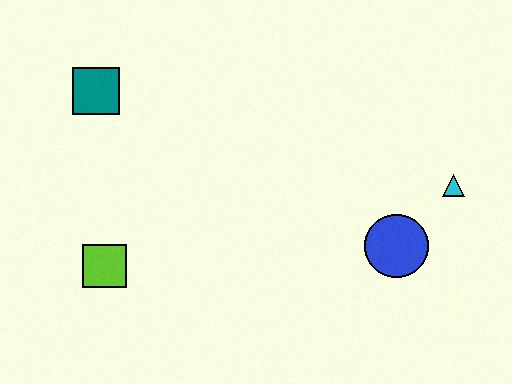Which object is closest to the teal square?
The lime square is closest to the teal square.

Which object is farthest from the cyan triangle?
The teal square is farthest from the cyan triangle.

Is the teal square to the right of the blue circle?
No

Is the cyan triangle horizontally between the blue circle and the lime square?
No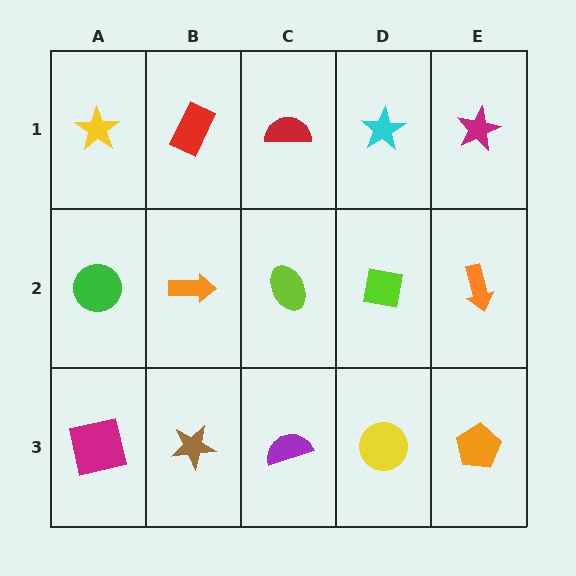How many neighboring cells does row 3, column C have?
3.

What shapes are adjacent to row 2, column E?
A magenta star (row 1, column E), an orange pentagon (row 3, column E), a lime square (row 2, column D).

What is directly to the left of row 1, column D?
A red semicircle.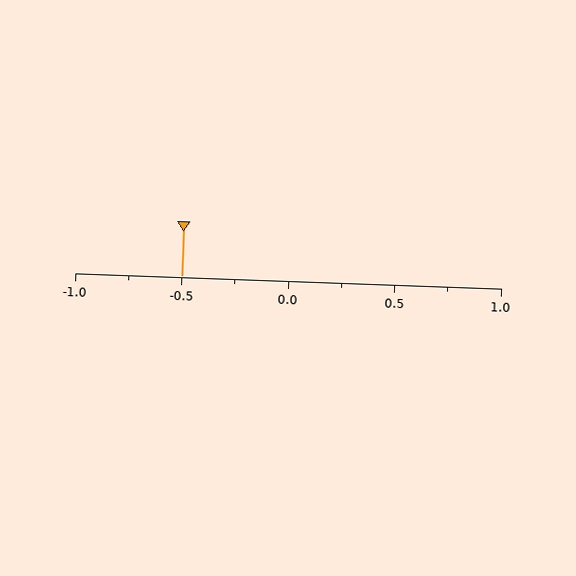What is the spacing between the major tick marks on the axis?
The major ticks are spaced 0.5 apart.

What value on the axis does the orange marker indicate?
The marker indicates approximately -0.5.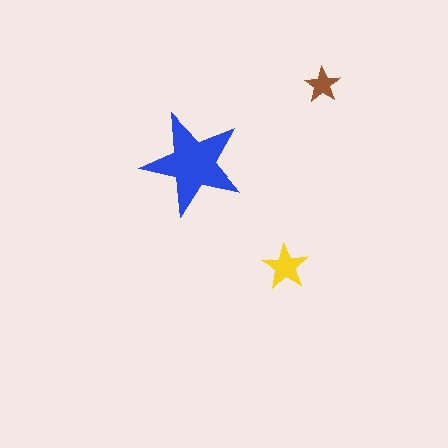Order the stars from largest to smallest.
the blue one, the yellow one, the brown one.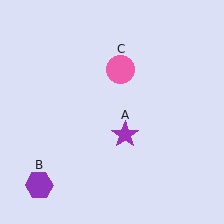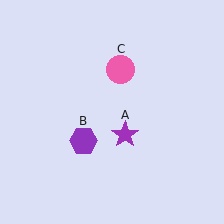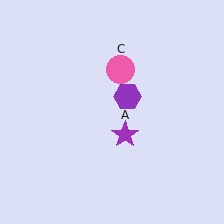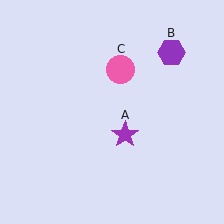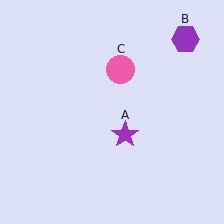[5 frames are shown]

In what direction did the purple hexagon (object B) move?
The purple hexagon (object B) moved up and to the right.